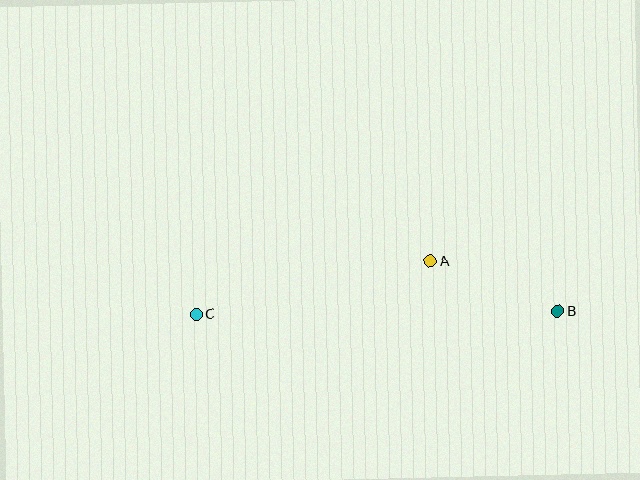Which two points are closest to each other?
Points A and B are closest to each other.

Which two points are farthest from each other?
Points B and C are farthest from each other.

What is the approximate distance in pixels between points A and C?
The distance between A and C is approximately 241 pixels.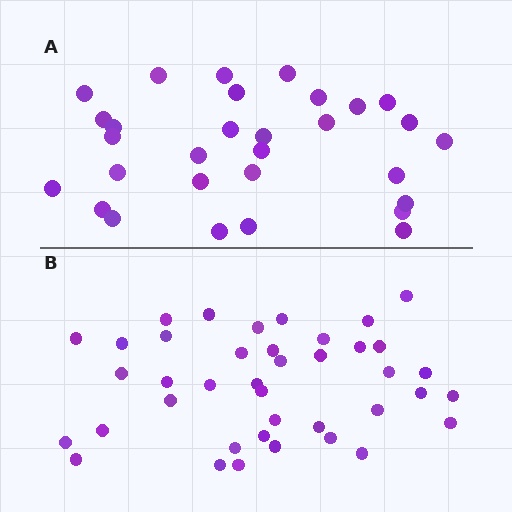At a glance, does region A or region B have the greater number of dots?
Region B (the bottom region) has more dots.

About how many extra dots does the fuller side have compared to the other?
Region B has roughly 10 or so more dots than region A.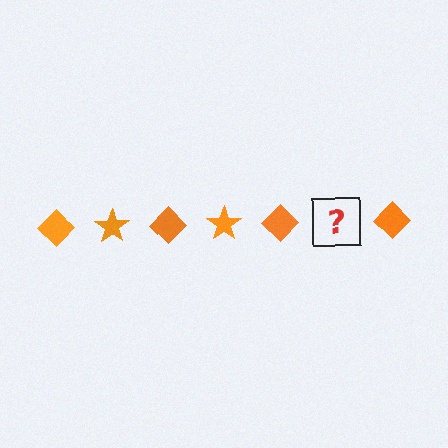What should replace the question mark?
The question mark should be replaced with an orange star.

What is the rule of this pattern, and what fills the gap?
The rule is that the pattern cycles through diamond, star shapes in orange. The gap should be filled with an orange star.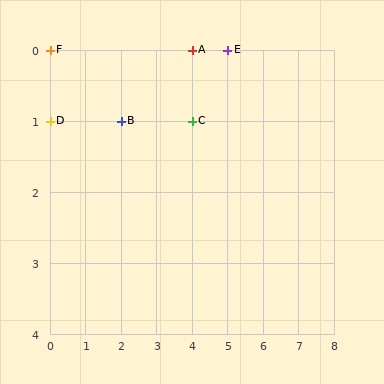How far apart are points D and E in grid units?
Points D and E are 5 columns and 1 row apart (about 5.1 grid units diagonally).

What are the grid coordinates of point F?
Point F is at grid coordinates (0, 0).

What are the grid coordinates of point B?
Point B is at grid coordinates (2, 1).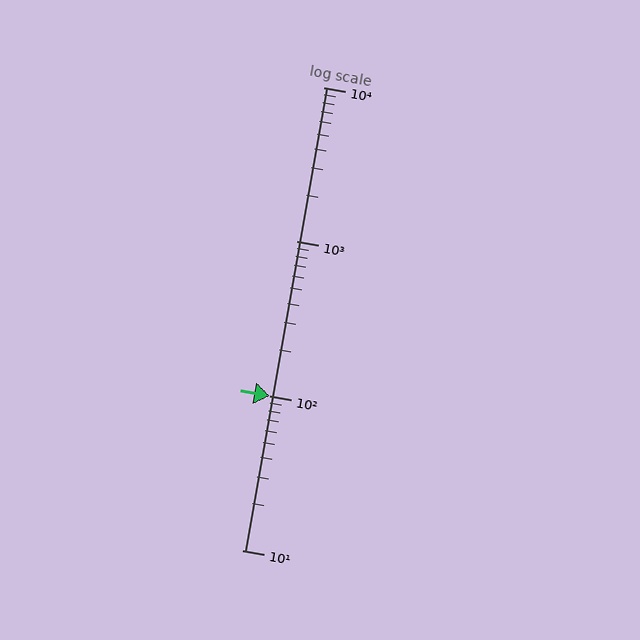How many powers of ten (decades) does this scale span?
The scale spans 3 decades, from 10 to 10000.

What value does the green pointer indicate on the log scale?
The pointer indicates approximately 100.